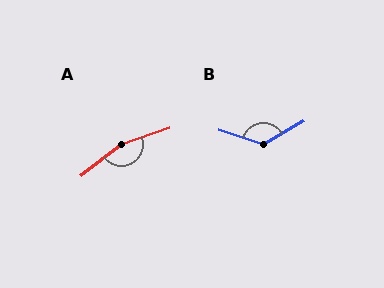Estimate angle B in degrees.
Approximately 132 degrees.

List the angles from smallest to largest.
B (132°), A (161°).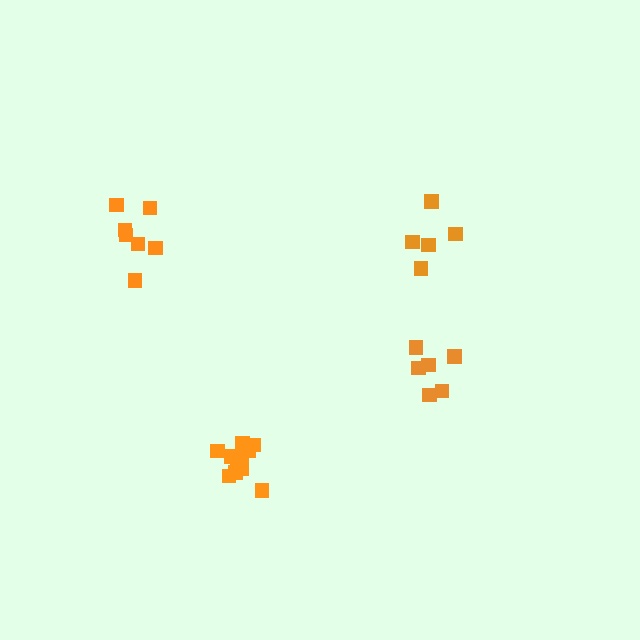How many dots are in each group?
Group 1: 6 dots, Group 2: 5 dots, Group 3: 11 dots, Group 4: 7 dots (29 total).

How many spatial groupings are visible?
There are 4 spatial groupings.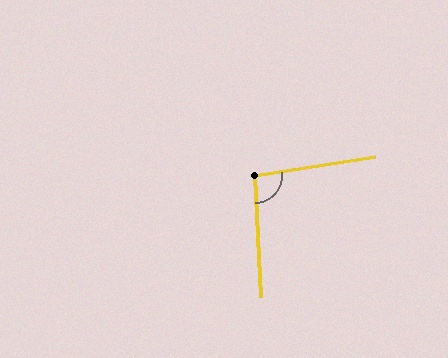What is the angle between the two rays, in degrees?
Approximately 97 degrees.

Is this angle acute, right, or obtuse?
It is obtuse.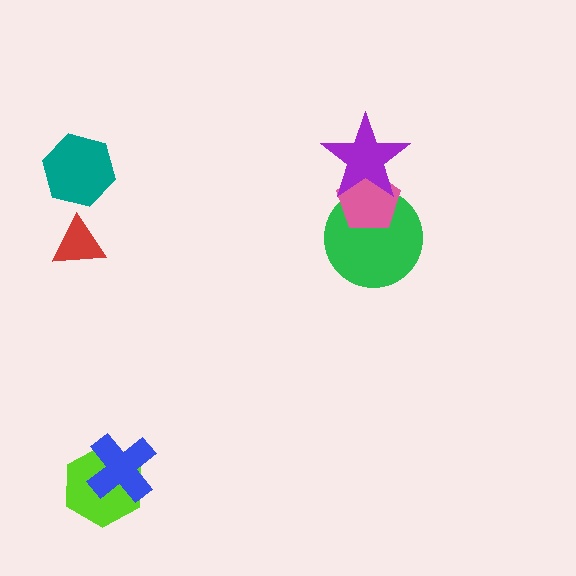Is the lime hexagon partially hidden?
Yes, it is partially covered by another shape.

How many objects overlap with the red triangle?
0 objects overlap with the red triangle.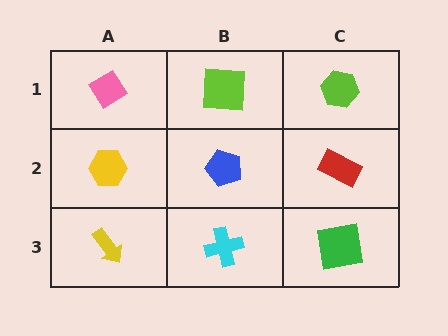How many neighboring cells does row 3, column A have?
2.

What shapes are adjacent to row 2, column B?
A lime square (row 1, column B), a cyan cross (row 3, column B), a yellow hexagon (row 2, column A), a red rectangle (row 2, column C).